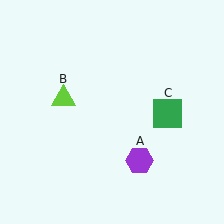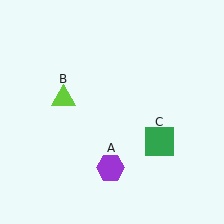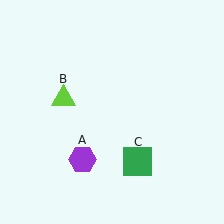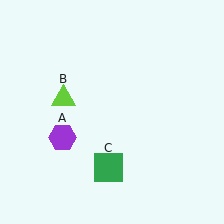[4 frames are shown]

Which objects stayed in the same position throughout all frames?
Lime triangle (object B) remained stationary.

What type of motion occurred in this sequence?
The purple hexagon (object A), green square (object C) rotated clockwise around the center of the scene.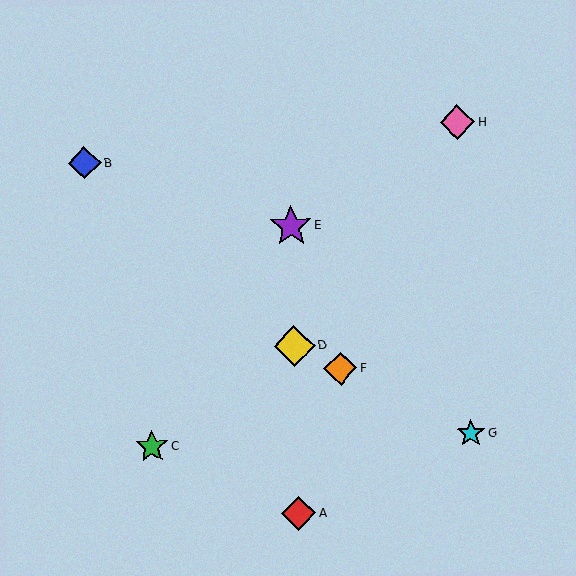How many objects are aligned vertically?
3 objects (A, D, E) are aligned vertically.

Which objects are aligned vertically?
Objects A, D, E are aligned vertically.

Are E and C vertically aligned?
No, E is at x≈291 and C is at x≈152.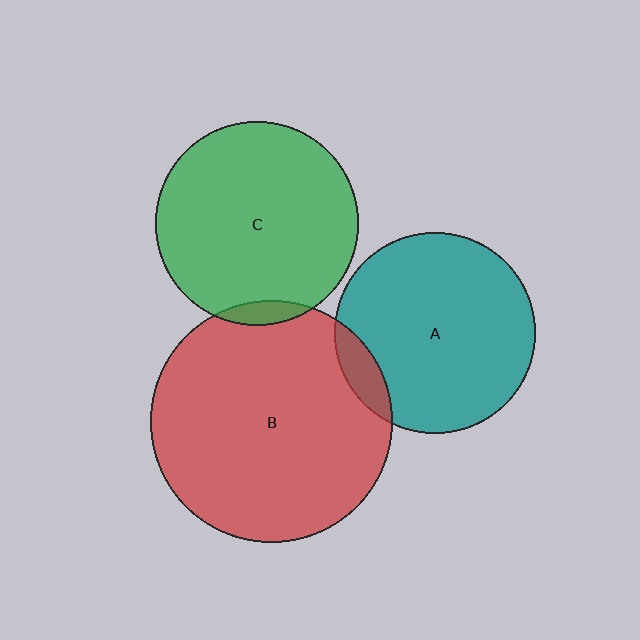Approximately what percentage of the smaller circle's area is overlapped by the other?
Approximately 10%.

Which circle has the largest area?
Circle B (red).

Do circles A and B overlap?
Yes.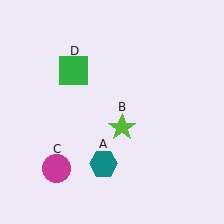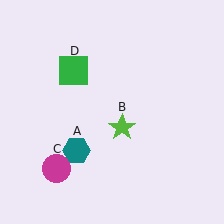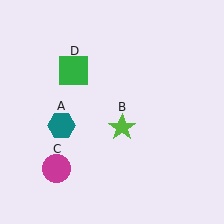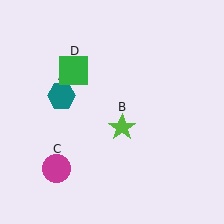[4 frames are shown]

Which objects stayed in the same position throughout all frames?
Lime star (object B) and magenta circle (object C) and green square (object D) remained stationary.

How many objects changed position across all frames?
1 object changed position: teal hexagon (object A).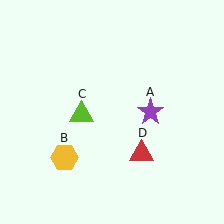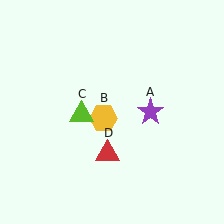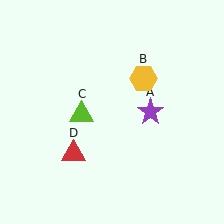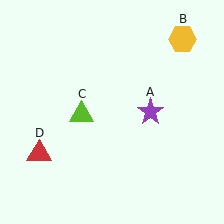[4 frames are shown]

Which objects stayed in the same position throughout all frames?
Purple star (object A) and lime triangle (object C) remained stationary.